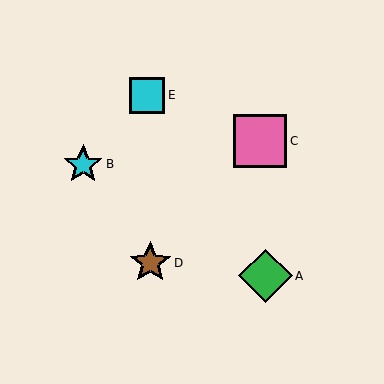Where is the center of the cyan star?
The center of the cyan star is at (83, 164).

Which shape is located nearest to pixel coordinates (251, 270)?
The green diamond (labeled A) at (265, 276) is nearest to that location.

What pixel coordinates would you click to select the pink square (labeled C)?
Click at (260, 141) to select the pink square C.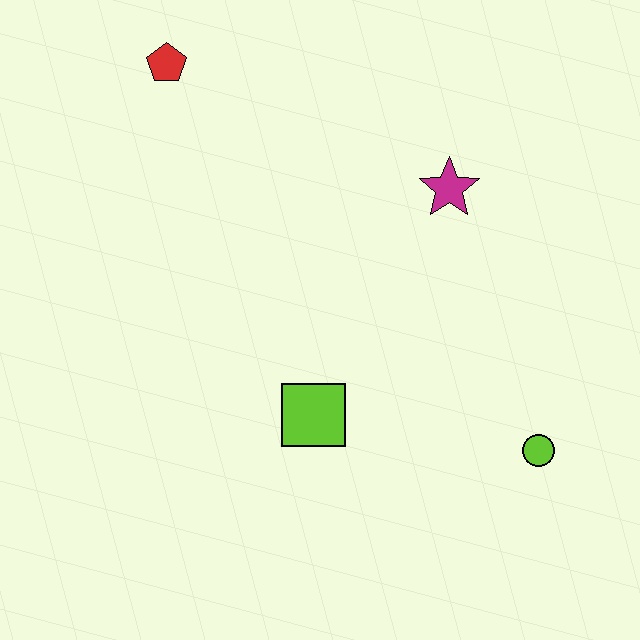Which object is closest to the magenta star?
The lime square is closest to the magenta star.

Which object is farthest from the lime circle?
The red pentagon is farthest from the lime circle.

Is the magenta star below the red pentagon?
Yes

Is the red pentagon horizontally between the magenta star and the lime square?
No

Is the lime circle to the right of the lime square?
Yes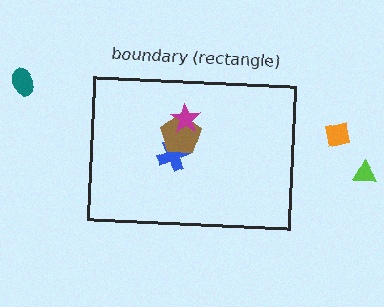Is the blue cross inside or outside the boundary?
Inside.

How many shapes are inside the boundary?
3 inside, 3 outside.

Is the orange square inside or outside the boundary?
Outside.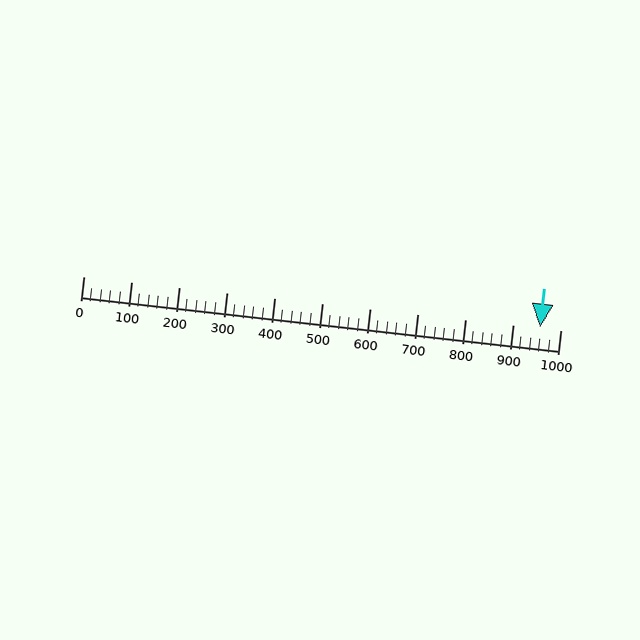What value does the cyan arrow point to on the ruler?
The cyan arrow points to approximately 958.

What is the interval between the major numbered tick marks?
The major tick marks are spaced 100 units apart.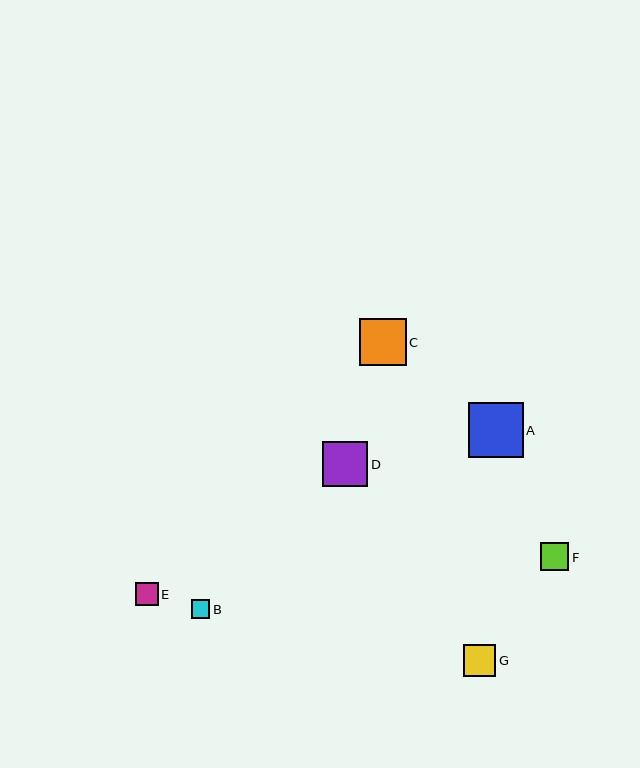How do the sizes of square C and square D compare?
Square C and square D are approximately the same size.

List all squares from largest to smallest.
From largest to smallest: A, C, D, G, F, E, B.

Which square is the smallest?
Square B is the smallest with a size of approximately 19 pixels.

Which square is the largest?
Square A is the largest with a size of approximately 54 pixels.